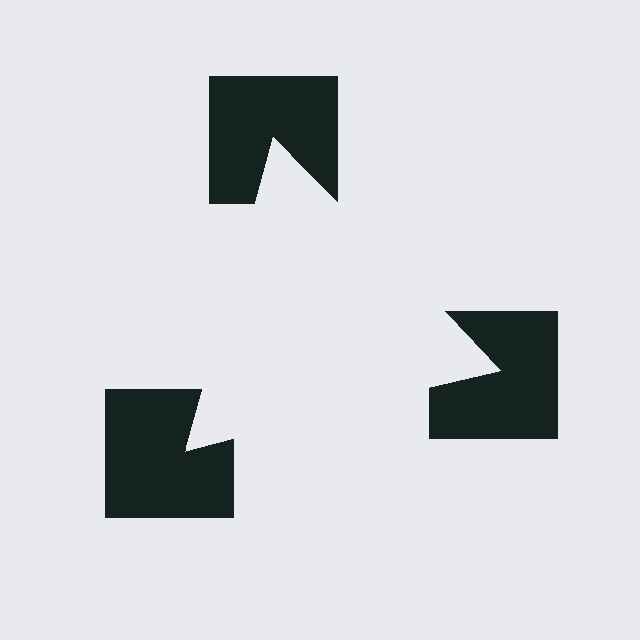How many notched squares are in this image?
There are 3 — one at each vertex of the illusory triangle.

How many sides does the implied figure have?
3 sides.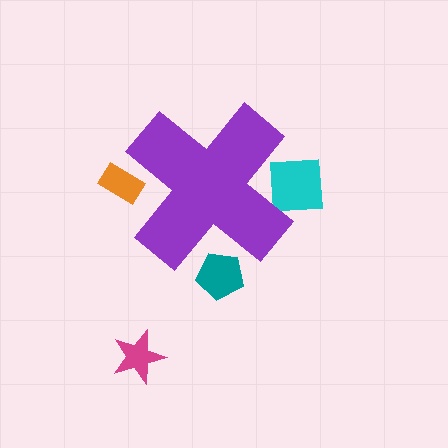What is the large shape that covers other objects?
A purple cross.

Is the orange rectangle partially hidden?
Yes, the orange rectangle is partially hidden behind the purple cross.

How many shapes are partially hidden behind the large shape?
3 shapes are partially hidden.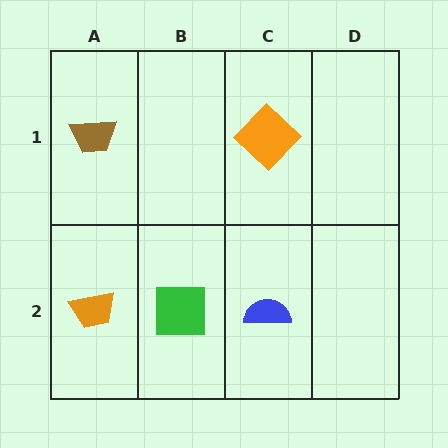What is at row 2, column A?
An orange trapezoid.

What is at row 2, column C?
A blue semicircle.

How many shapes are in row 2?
3 shapes.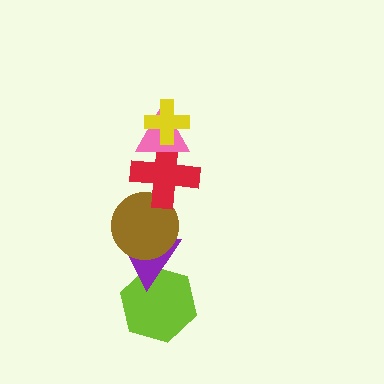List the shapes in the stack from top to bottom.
From top to bottom: the yellow cross, the pink triangle, the red cross, the brown circle, the purple triangle, the lime hexagon.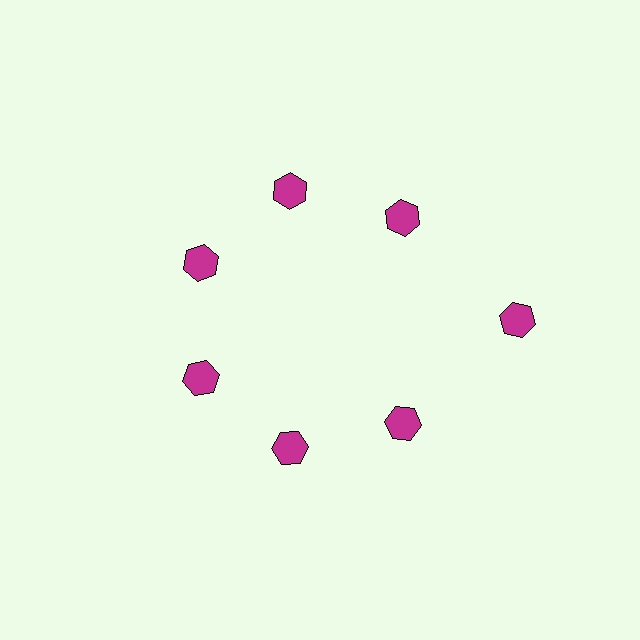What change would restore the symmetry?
The symmetry would be restored by moving it inward, back onto the ring so that all 7 hexagons sit at equal angles and equal distance from the center.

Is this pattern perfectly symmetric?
No. The 7 magenta hexagons are arranged in a ring, but one element near the 3 o'clock position is pushed outward from the center, breaking the 7-fold rotational symmetry.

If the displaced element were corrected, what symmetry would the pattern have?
It would have 7-fold rotational symmetry — the pattern would map onto itself every 51 degrees.